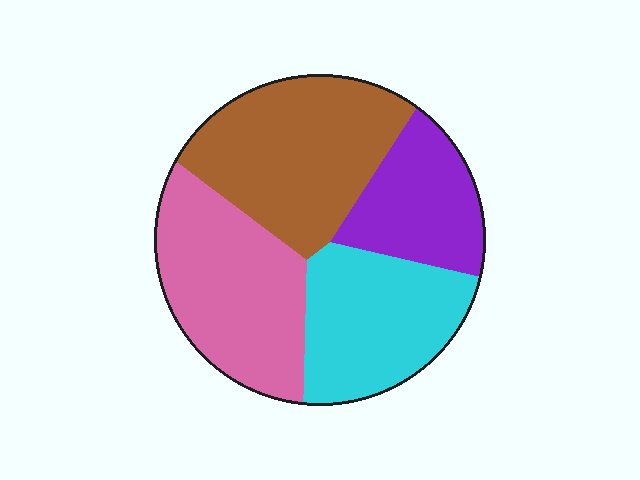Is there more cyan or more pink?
Pink.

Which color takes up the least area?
Purple, at roughly 20%.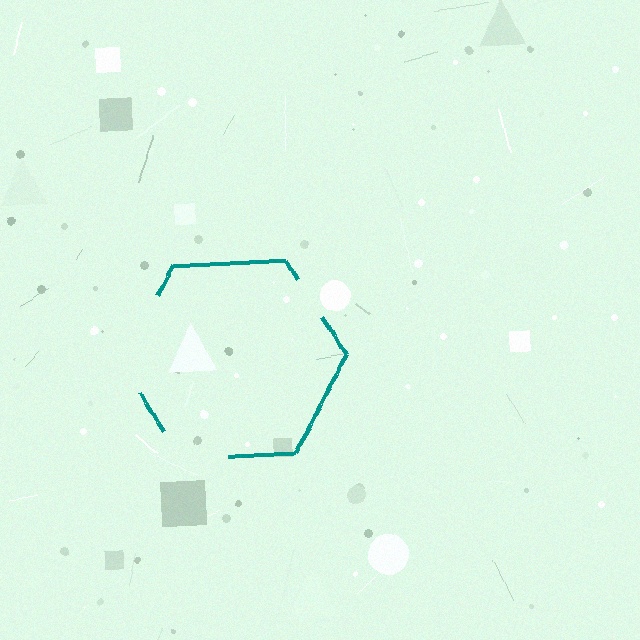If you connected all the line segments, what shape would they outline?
They would outline a hexagon.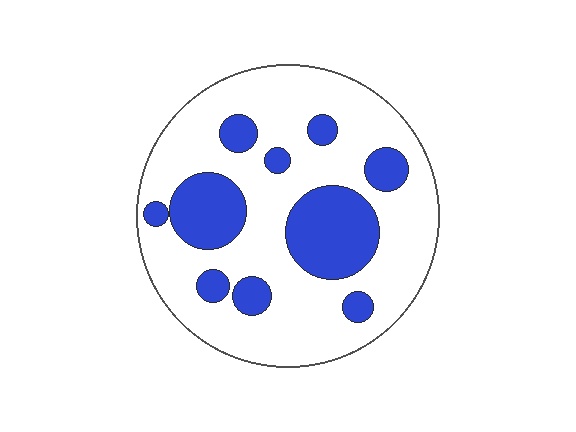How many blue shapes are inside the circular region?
10.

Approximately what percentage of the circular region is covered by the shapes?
Approximately 25%.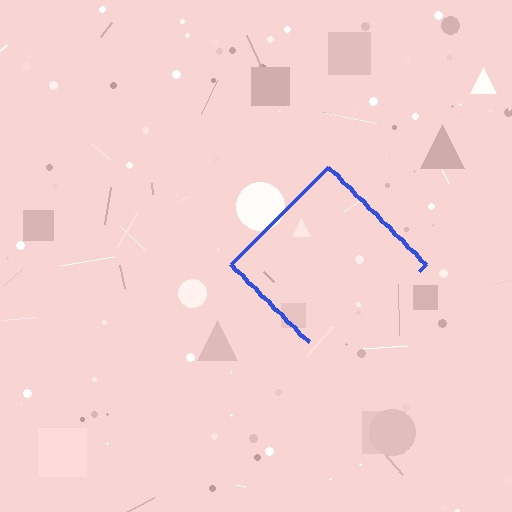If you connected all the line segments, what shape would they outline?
They would outline a diamond.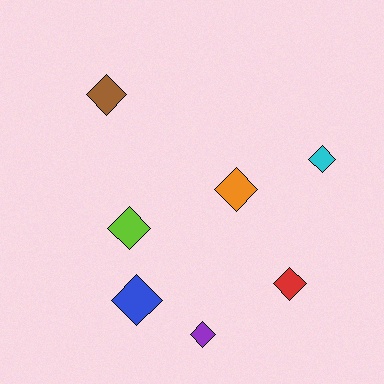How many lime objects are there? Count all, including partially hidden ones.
There is 1 lime object.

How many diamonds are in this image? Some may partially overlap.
There are 7 diamonds.